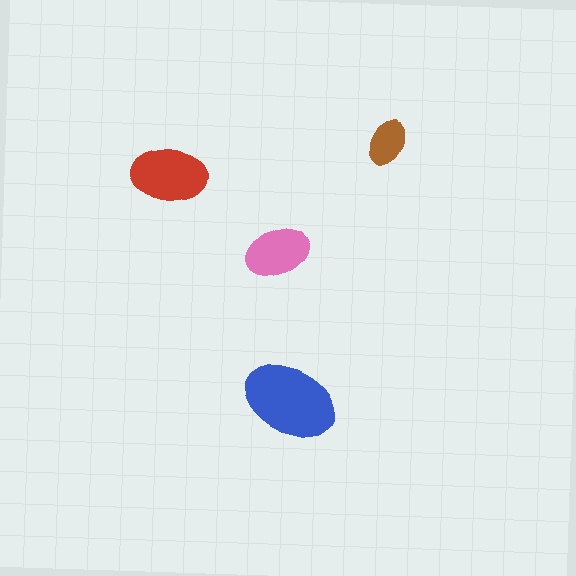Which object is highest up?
The brown ellipse is topmost.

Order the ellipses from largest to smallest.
the blue one, the red one, the pink one, the brown one.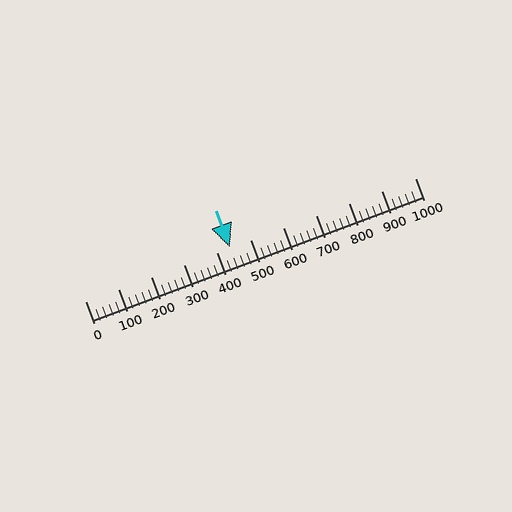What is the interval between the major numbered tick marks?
The major tick marks are spaced 100 units apart.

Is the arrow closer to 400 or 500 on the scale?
The arrow is closer to 400.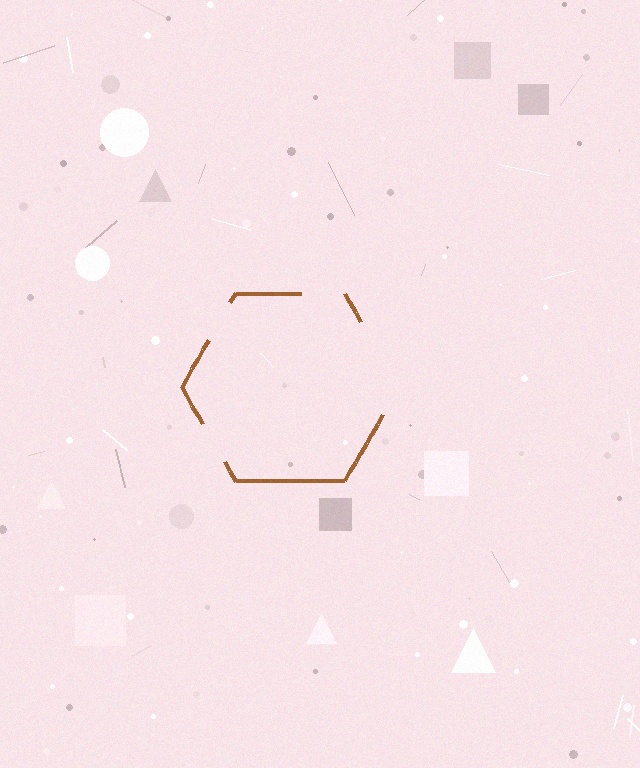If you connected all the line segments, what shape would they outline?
They would outline a hexagon.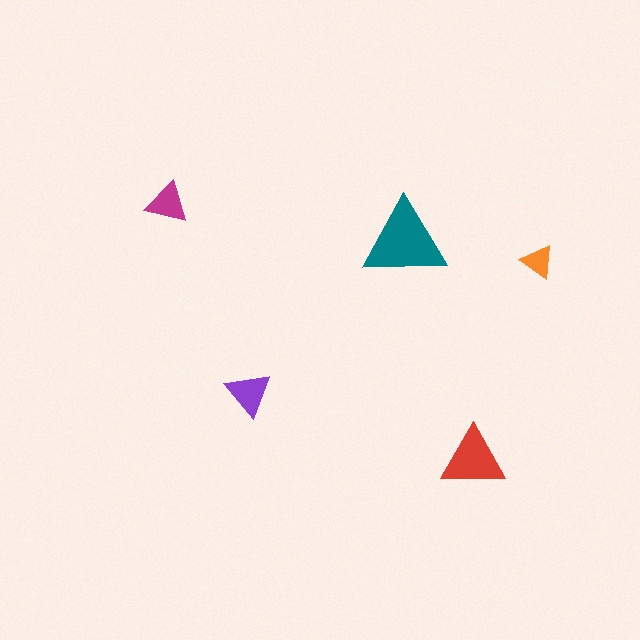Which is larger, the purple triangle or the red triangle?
The red one.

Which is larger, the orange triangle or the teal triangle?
The teal one.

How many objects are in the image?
There are 5 objects in the image.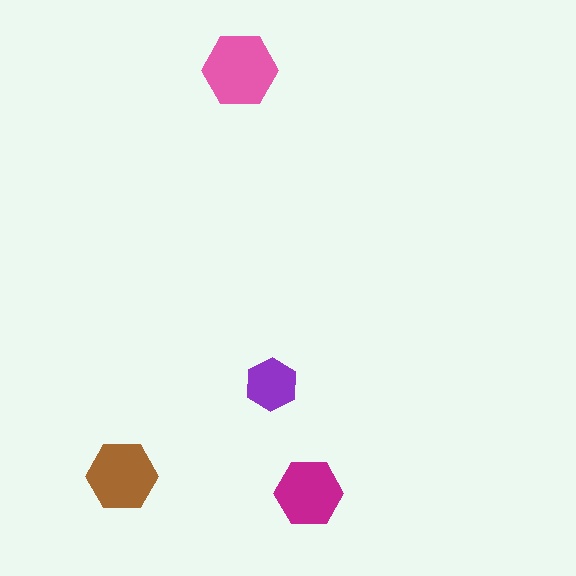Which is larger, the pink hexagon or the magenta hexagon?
The pink one.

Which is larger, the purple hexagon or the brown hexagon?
The brown one.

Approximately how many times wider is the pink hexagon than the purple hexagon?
About 1.5 times wider.